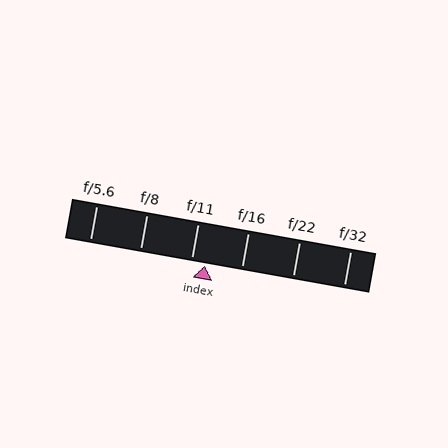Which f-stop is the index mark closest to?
The index mark is closest to f/11.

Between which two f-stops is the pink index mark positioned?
The index mark is between f/11 and f/16.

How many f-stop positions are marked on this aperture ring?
There are 6 f-stop positions marked.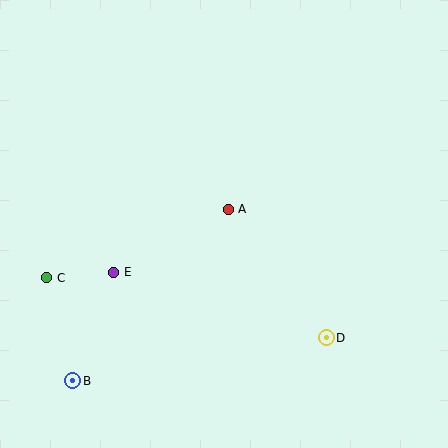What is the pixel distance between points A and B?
The distance between A and B is 231 pixels.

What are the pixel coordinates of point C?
Point C is at (47, 278).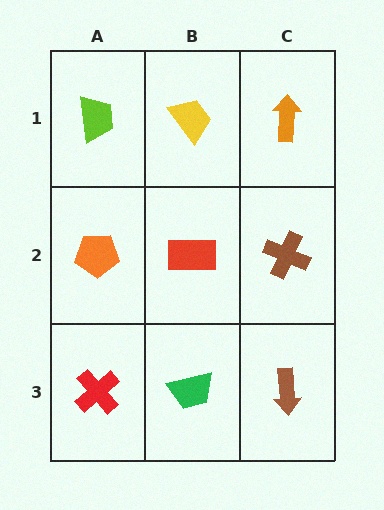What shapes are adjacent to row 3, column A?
An orange pentagon (row 2, column A), a green trapezoid (row 3, column B).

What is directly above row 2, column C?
An orange arrow.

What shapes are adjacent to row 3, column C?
A brown cross (row 2, column C), a green trapezoid (row 3, column B).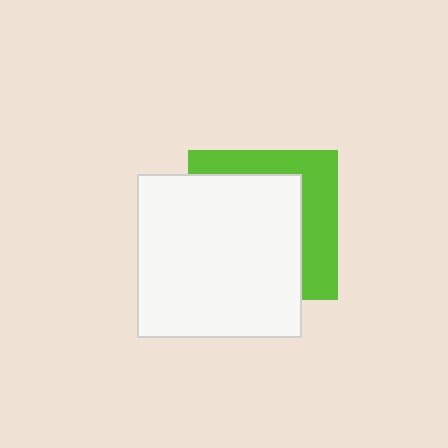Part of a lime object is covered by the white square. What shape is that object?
It is a square.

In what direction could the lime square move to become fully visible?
The lime square could move toward the upper-right. That would shift it out from behind the white square entirely.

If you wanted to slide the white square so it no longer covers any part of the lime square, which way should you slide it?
Slide it toward the lower-left — that is the most direct way to separate the two shapes.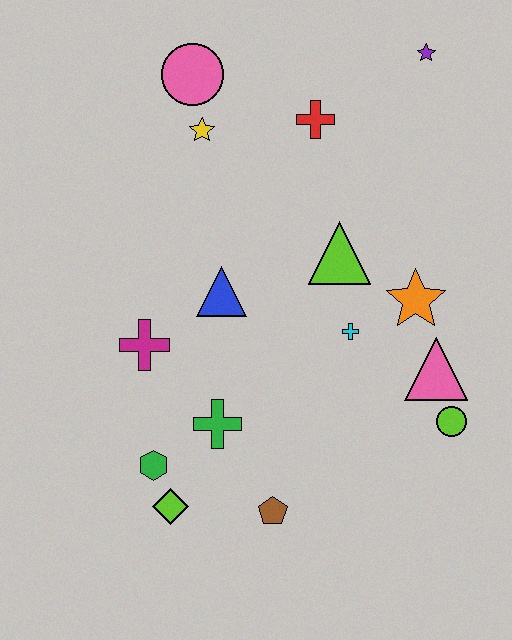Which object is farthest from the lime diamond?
The purple star is farthest from the lime diamond.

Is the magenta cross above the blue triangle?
No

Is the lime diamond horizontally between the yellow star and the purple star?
No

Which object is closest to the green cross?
The green hexagon is closest to the green cross.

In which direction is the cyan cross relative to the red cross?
The cyan cross is below the red cross.